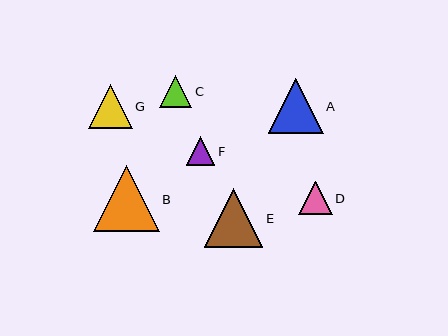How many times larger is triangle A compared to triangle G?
Triangle A is approximately 1.2 times the size of triangle G.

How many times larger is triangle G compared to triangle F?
Triangle G is approximately 1.6 times the size of triangle F.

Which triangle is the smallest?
Triangle F is the smallest with a size of approximately 28 pixels.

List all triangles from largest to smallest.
From largest to smallest: B, E, A, G, D, C, F.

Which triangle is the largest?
Triangle B is the largest with a size of approximately 66 pixels.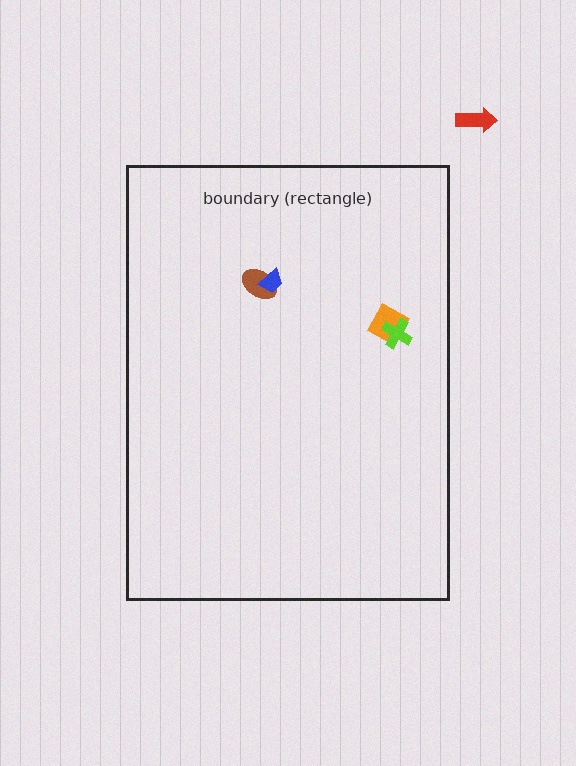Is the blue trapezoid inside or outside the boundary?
Inside.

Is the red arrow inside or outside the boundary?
Outside.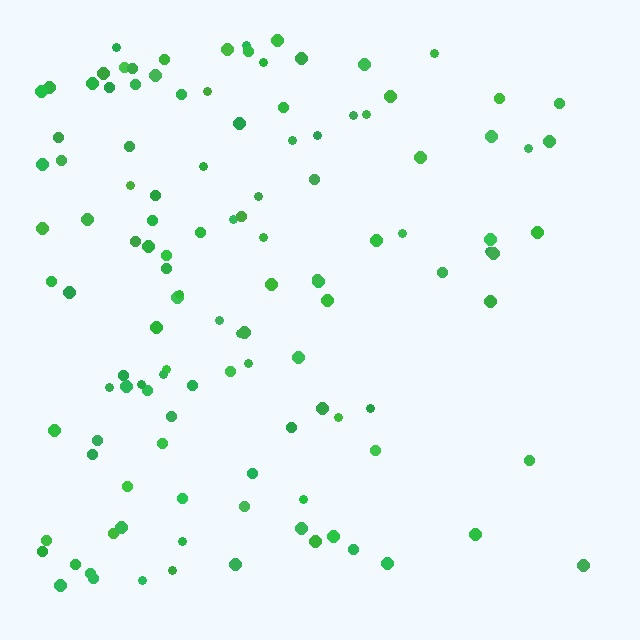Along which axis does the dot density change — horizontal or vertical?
Horizontal.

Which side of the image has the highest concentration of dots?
The left.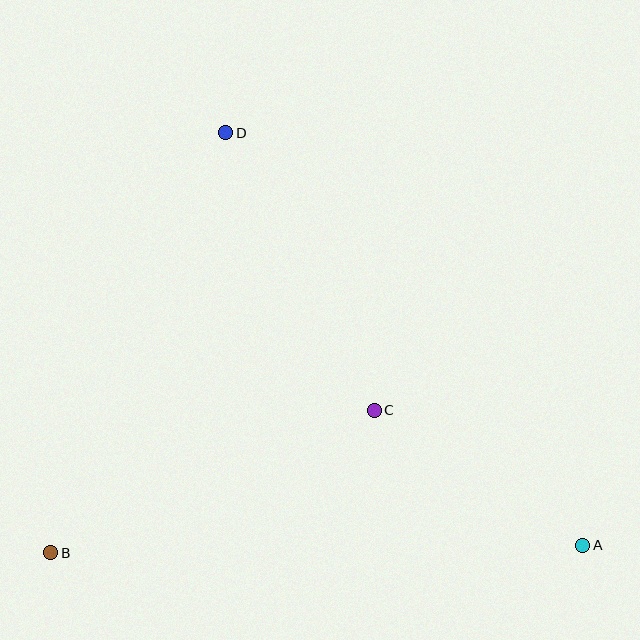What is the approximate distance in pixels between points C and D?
The distance between C and D is approximately 315 pixels.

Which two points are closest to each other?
Points A and C are closest to each other.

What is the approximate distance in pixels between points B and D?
The distance between B and D is approximately 455 pixels.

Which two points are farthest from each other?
Points A and D are farthest from each other.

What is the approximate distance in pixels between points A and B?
The distance between A and B is approximately 532 pixels.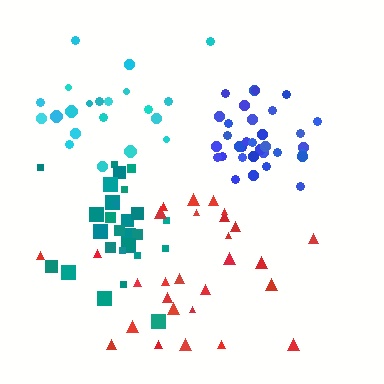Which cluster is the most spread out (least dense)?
Red.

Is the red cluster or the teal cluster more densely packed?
Teal.